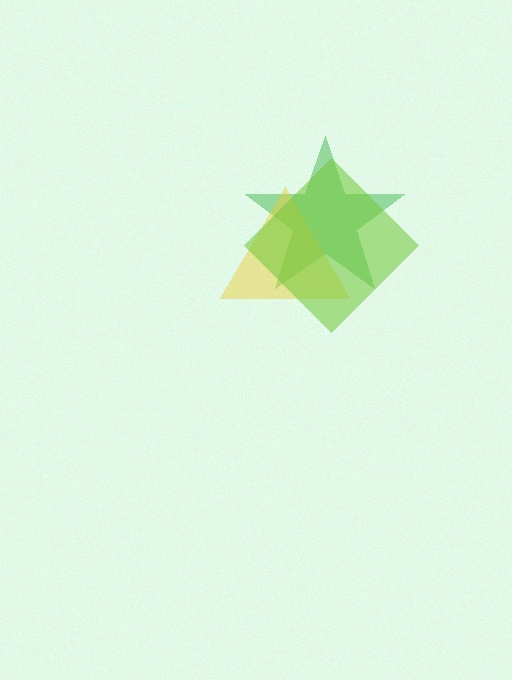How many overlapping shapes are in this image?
There are 3 overlapping shapes in the image.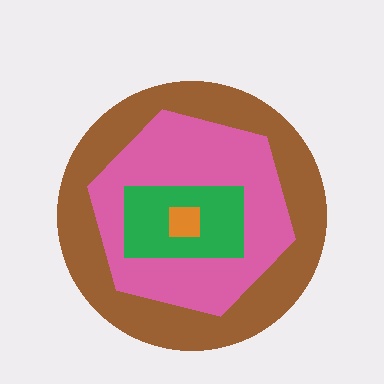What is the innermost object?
The orange square.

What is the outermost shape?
The brown circle.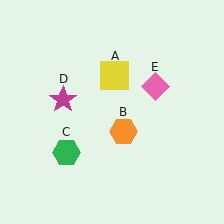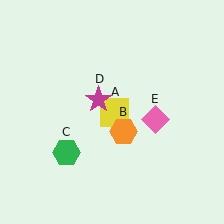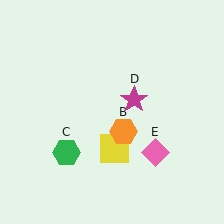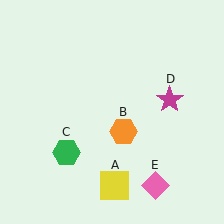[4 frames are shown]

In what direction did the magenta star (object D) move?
The magenta star (object D) moved right.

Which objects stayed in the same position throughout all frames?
Orange hexagon (object B) and green hexagon (object C) remained stationary.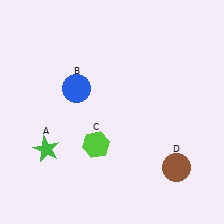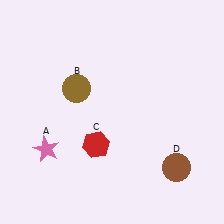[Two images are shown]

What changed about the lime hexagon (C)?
In Image 1, C is lime. In Image 2, it changed to red.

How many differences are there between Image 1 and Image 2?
There are 3 differences between the two images.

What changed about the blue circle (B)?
In Image 1, B is blue. In Image 2, it changed to brown.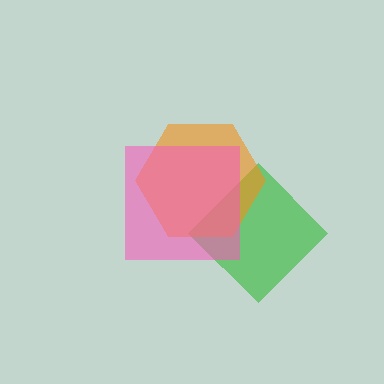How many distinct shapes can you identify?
There are 3 distinct shapes: a green diamond, an orange hexagon, a pink square.